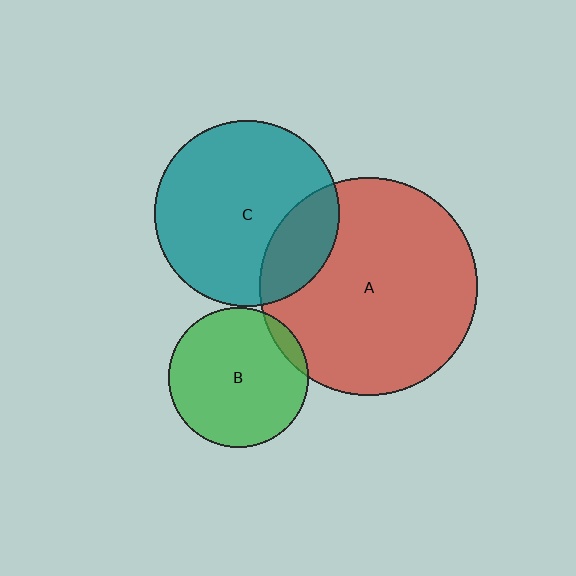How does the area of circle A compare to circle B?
Approximately 2.4 times.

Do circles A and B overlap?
Yes.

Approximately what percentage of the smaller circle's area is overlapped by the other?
Approximately 5%.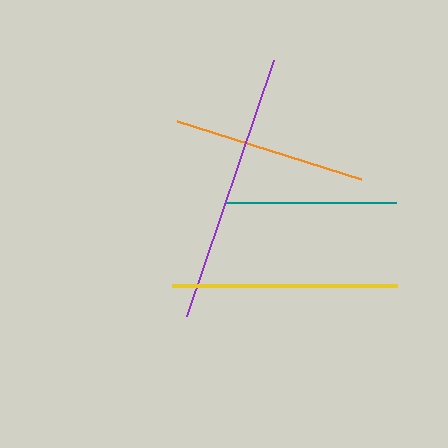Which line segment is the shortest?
The teal line is the shortest at approximately 170 pixels.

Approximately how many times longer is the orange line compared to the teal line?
The orange line is approximately 1.1 times the length of the teal line.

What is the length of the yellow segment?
The yellow segment is approximately 224 pixels long.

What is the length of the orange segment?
The orange segment is approximately 193 pixels long.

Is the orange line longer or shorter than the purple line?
The purple line is longer than the orange line.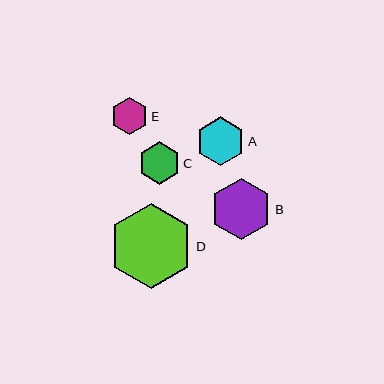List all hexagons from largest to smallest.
From largest to smallest: D, B, A, C, E.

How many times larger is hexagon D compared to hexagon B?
Hexagon D is approximately 1.4 times the size of hexagon B.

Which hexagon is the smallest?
Hexagon E is the smallest with a size of approximately 37 pixels.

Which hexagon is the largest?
Hexagon D is the largest with a size of approximately 85 pixels.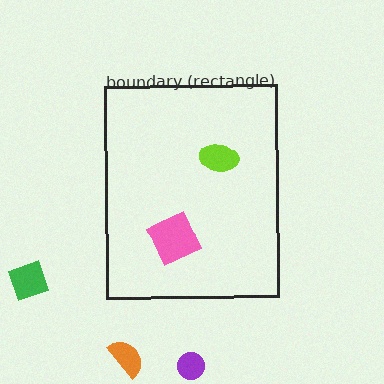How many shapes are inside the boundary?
2 inside, 3 outside.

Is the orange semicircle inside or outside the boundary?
Outside.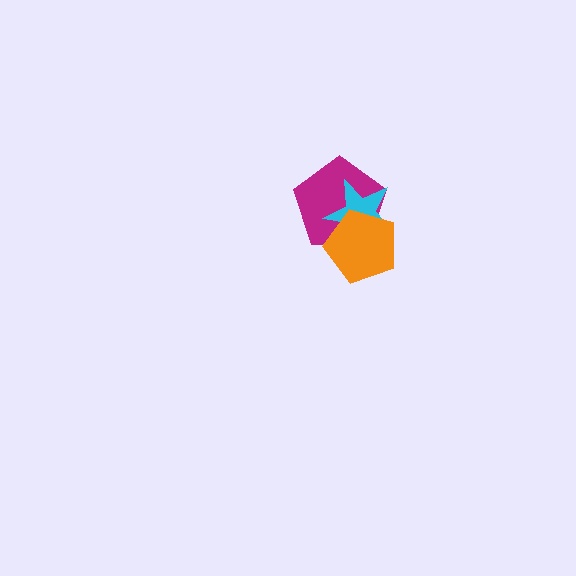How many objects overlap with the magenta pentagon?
2 objects overlap with the magenta pentagon.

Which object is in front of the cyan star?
The orange pentagon is in front of the cyan star.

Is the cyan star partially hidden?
Yes, it is partially covered by another shape.